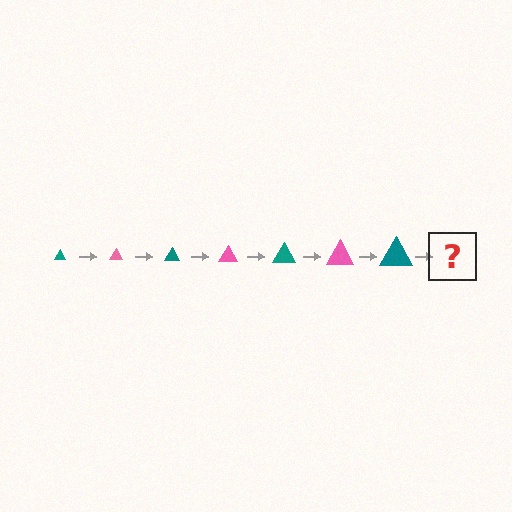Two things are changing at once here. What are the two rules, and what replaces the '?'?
The two rules are that the triangle grows larger each step and the color cycles through teal and pink. The '?' should be a pink triangle, larger than the previous one.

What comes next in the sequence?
The next element should be a pink triangle, larger than the previous one.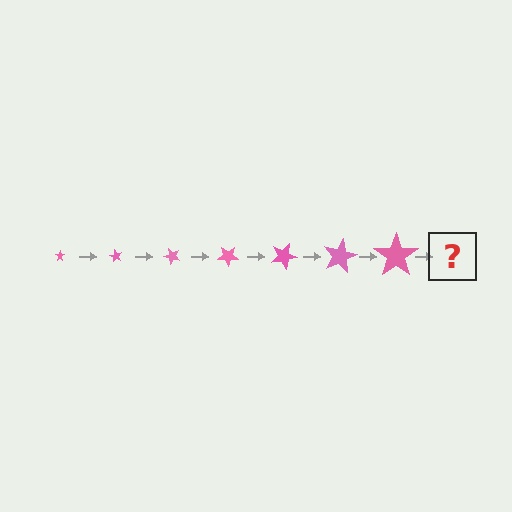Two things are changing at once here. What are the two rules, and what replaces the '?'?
The two rules are that the star grows larger each step and it rotates 60 degrees each step. The '?' should be a star, larger than the previous one and rotated 420 degrees from the start.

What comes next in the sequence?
The next element should be a star, larger than the previous one and rotated 420 degrees from the start.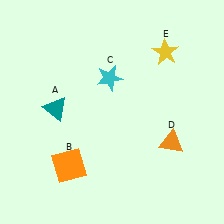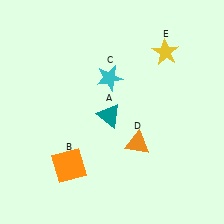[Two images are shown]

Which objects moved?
The objects that moved are: the teal triangle (A), the orange triangle (D).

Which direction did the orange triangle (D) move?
The orange triangle (D) moved left.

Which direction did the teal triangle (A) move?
The teal triangle (A) moved right.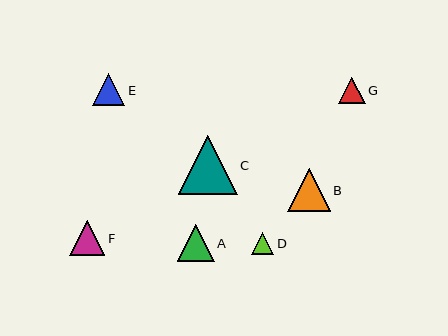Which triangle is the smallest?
Triangle D is the smallest with a size of approximately 22 pixels.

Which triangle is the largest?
Triangle C is the largest with a size of approximately 59 pixels.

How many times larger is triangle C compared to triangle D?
Triangle C is approximately 2.7 times the size of triangle D.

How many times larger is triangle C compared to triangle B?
Triangle C is approximately 1.4 times the size of triangle B.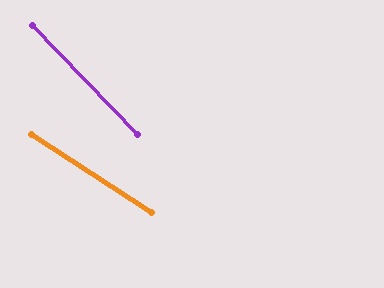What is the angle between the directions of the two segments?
Approximately 13 degrees.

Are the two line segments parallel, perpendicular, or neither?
Neither parallel nor perpendicular — they differ by about 13°.